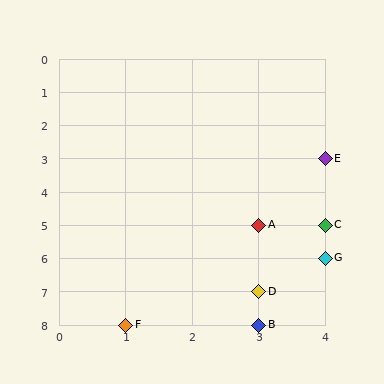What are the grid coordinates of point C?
Point C is at grid coordinates (4, 5).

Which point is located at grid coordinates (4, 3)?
Point E is at (4, 3).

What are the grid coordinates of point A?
Point A is at grid coordinates (3, 5).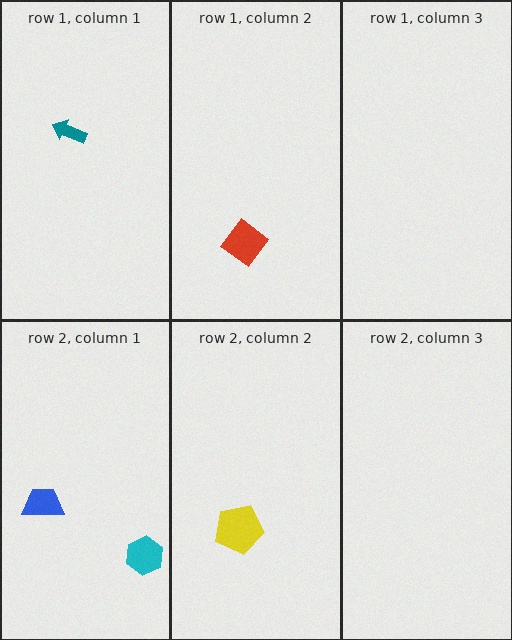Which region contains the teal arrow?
The row 1, column 1 region.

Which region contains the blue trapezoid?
The row 2, column 1 region.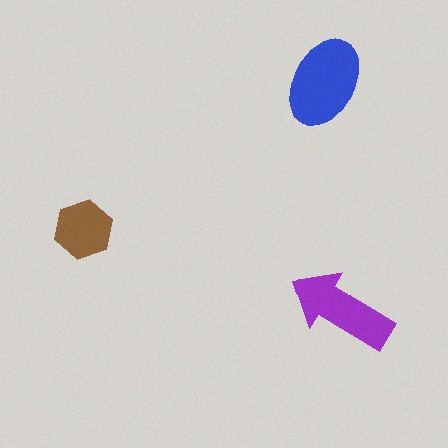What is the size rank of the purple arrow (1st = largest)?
2nd.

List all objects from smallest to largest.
The brown hexagon, the purple arrow, the blue ellipse.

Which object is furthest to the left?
The brown hexagon is leftmost.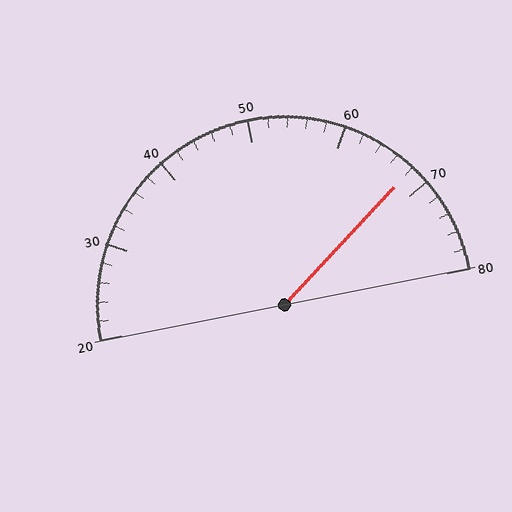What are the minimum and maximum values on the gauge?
The gauge ranges from 20 to 80.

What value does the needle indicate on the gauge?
The needle indicates approximately 68.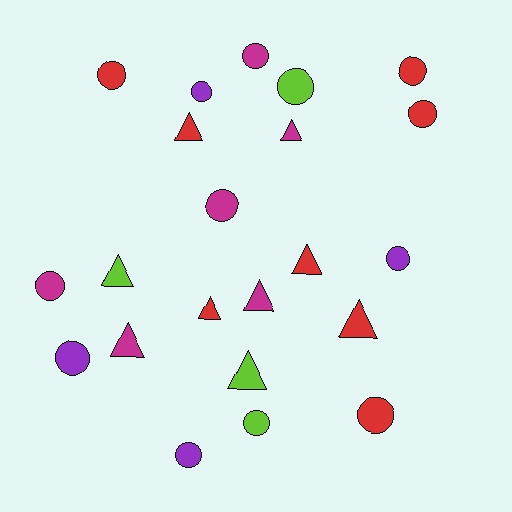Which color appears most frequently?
Red, with 8 objects.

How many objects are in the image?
There are 22 objects.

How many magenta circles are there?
There are 3 magenta circles.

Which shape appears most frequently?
Circle, with 13 objects.